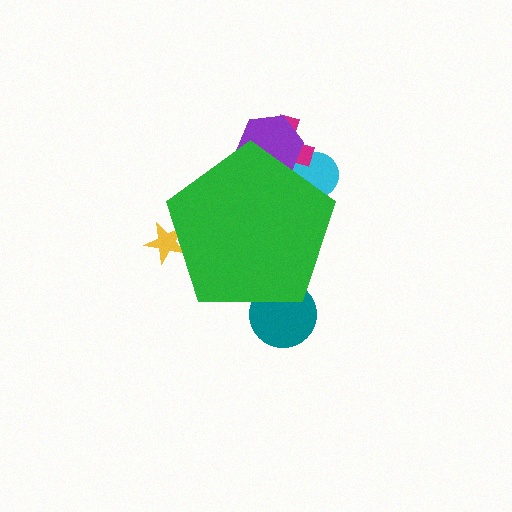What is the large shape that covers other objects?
A green pentagon.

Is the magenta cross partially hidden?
Yes, the magenta cross is partially hidden behind the green pentagon.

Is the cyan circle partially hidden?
Yes, the cyan circle is partially hidden behind the green pentagon.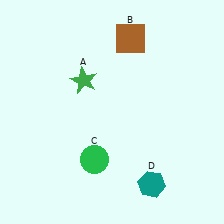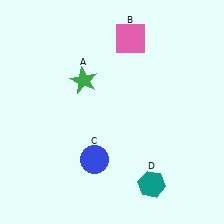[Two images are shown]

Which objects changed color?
B changed from brown to pink. C changed from green to blue.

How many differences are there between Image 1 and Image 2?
There are 2 differences between the two images.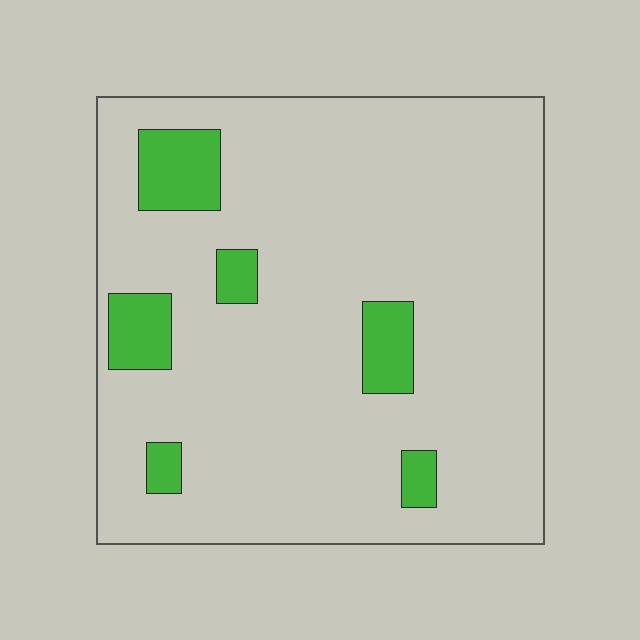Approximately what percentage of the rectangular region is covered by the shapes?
Approximately 10%.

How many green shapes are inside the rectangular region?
6.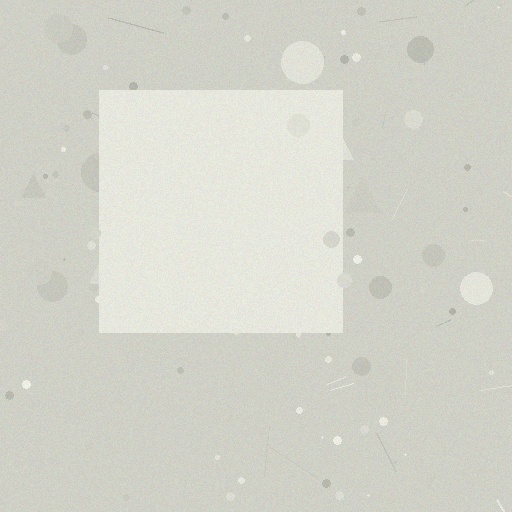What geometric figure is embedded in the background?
A square is embedded in the background.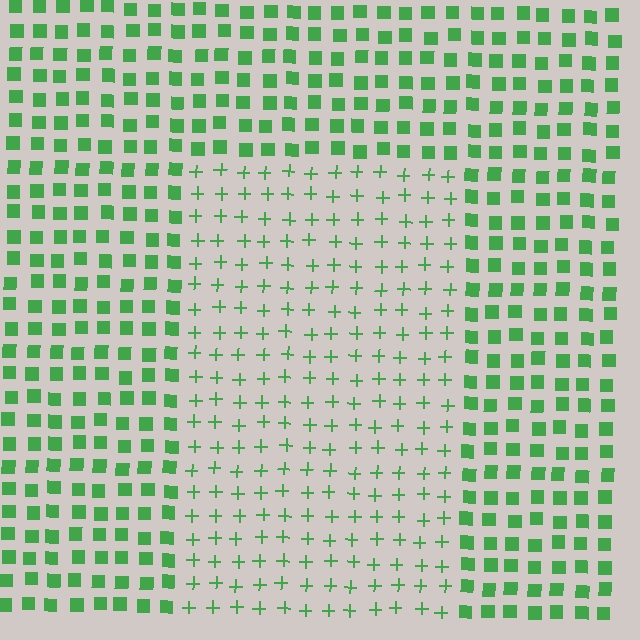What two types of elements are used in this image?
The image uses plus signs inside the rectangle region and squares outside it.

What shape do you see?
I see a rectangle.